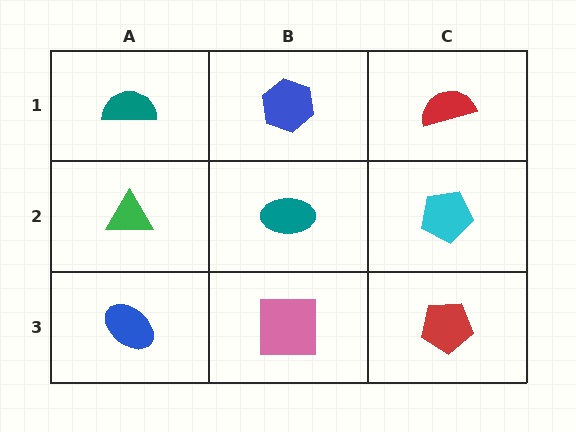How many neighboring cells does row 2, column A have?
3.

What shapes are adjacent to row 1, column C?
A cyan pentagon (row 2, column C), a blue hexagon (row 1, column B).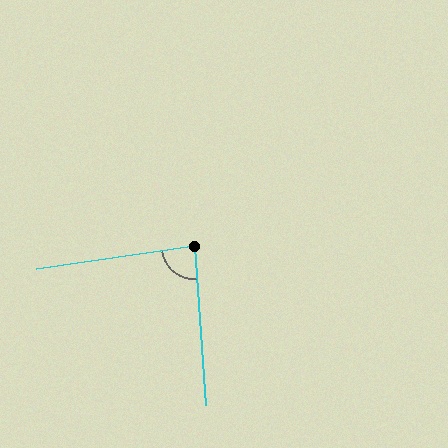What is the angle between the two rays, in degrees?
Approximately 86 degrees.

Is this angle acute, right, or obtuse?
It is approximately a right angle.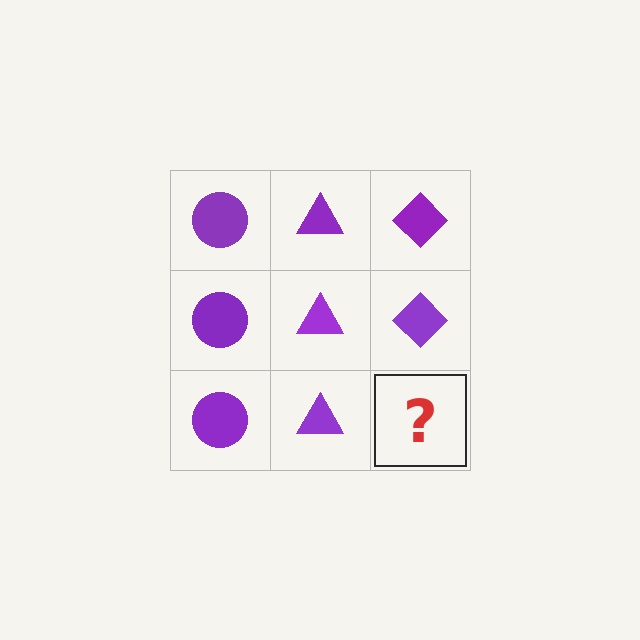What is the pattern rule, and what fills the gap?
The rule is that each column has a consistent shape. The gap should be filled with a purple diamond.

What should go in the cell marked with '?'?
The missing cell should contain a purple diamond.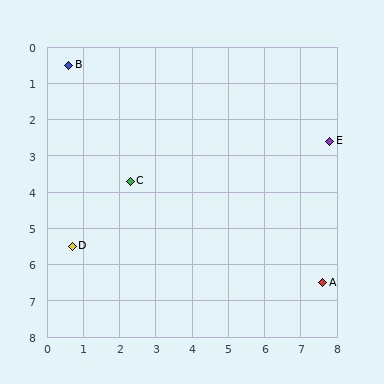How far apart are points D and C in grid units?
Points D and C are about 2.4 grid units apart.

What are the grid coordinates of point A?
Point A is at approximately (7.6, 6.5).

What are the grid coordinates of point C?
Point C is at approximately (2.3, 3.7).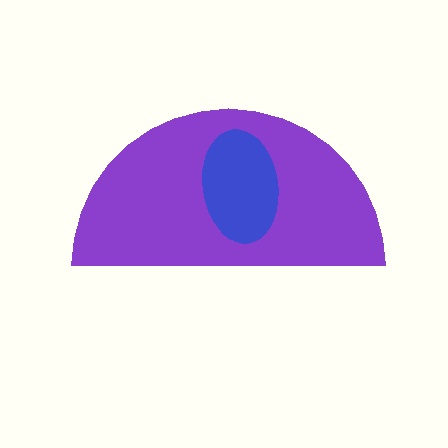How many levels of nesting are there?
2.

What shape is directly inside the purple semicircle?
The blue ellipse.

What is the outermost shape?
The purple semicircle.